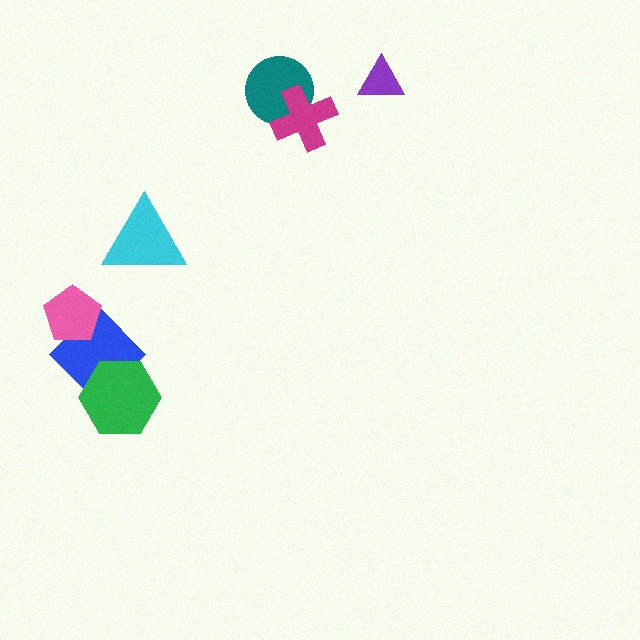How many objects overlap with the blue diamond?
2 objects overlap with the blue diamond.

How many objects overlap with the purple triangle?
0 objects overlap with the purple triangle.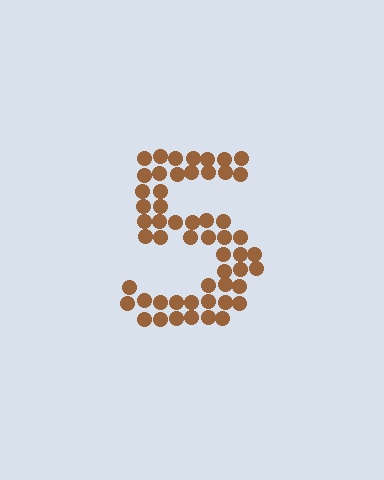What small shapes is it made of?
It is made of small circles.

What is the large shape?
The large shape is the digit 5.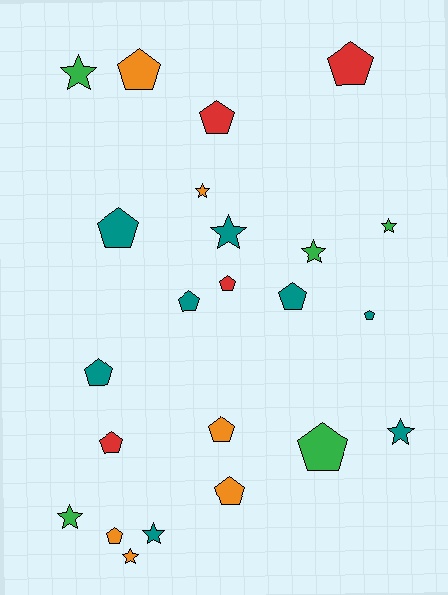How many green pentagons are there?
There is 1 green pentagon.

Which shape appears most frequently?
Pentagon, with 14 objects.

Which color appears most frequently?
Teal, with 8 objects.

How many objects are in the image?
There are 23 objects.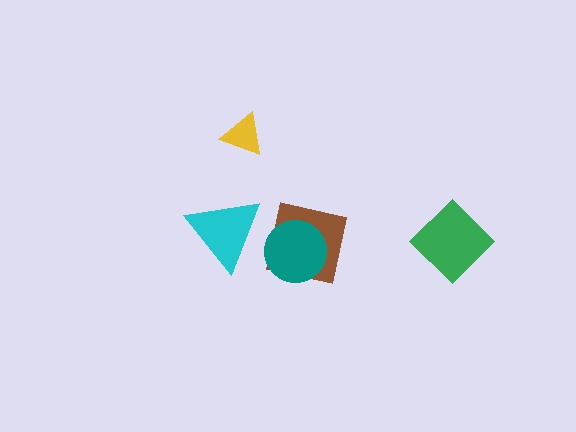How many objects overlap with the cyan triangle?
1 object overlaps with the cyan triangle.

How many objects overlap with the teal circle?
1 object overlaps with the teal circle.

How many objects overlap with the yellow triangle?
0 objects overlap with the yellow triangle.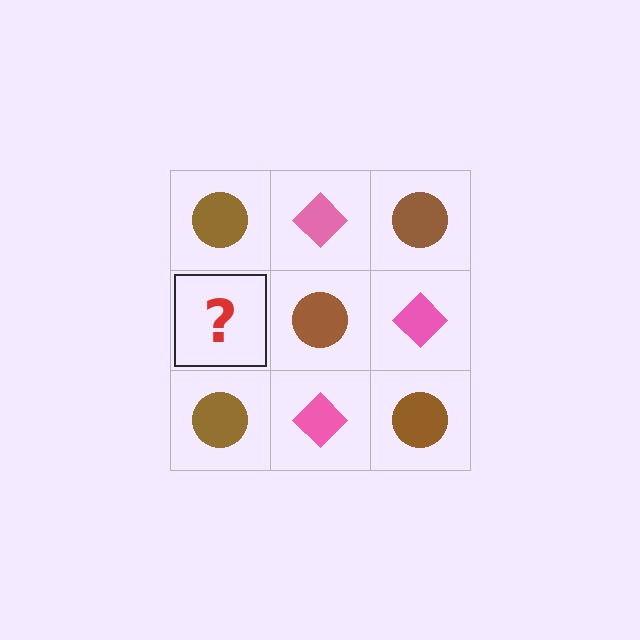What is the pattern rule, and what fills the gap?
The rule is that it alternates brown circle and pink diamond in a checkerboard pattern. The gap should be filled with a pink diamond.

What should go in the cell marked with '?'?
The missing cell should contain a pink diamond.